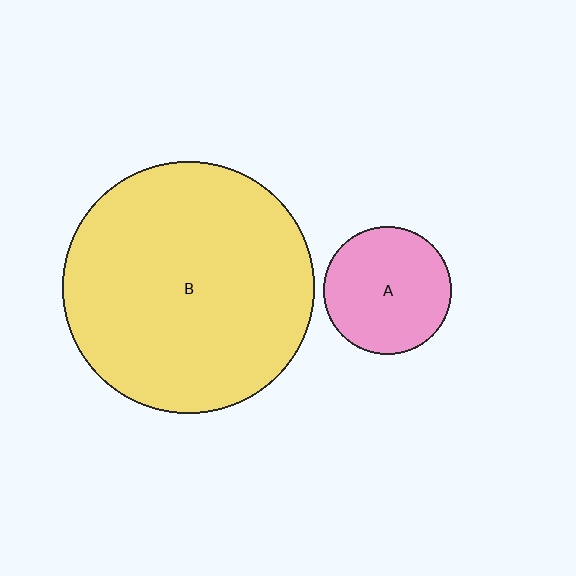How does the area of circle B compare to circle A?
Approximately 3.9 times.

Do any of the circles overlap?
No, none of the circles overlap.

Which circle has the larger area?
Circle B (yellow).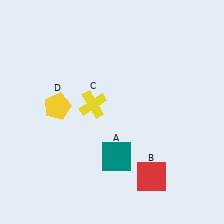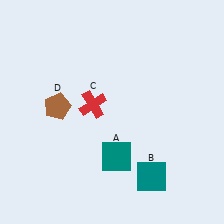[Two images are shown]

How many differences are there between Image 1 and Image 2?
There are 3 differences between the two images.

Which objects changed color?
B changed from red to teal. C changed from yellow to red. D changed from yellow to brown.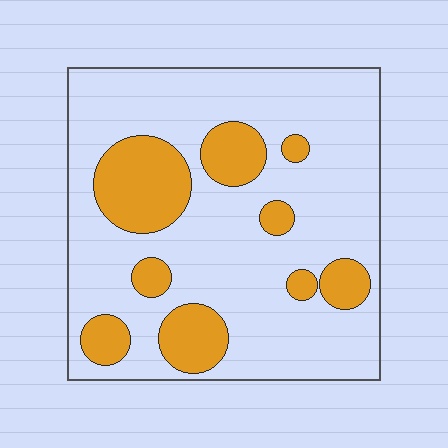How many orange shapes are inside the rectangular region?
9.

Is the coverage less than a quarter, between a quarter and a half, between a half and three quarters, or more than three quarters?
Less than a quarter.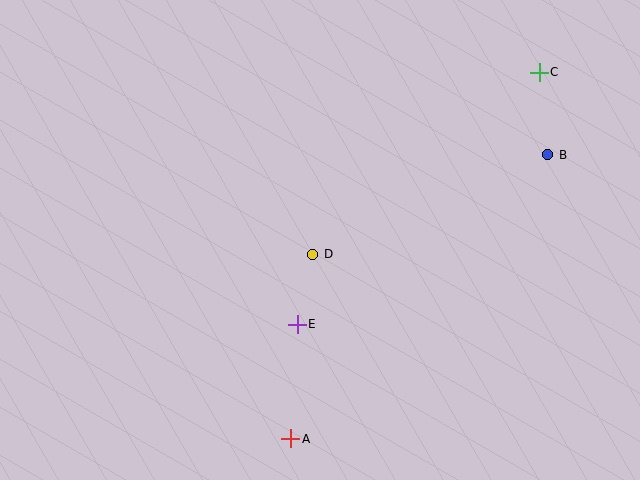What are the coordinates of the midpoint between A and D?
The midpoint between A and D is at (302, 347).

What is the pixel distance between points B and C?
The distance between B and C is 83 pixels.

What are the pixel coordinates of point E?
Point E is at (297, 324).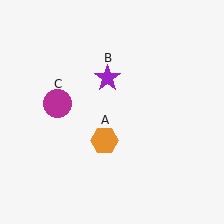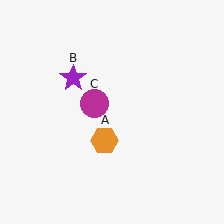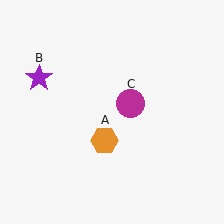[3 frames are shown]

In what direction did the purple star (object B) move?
The purple star (object B) moved left.